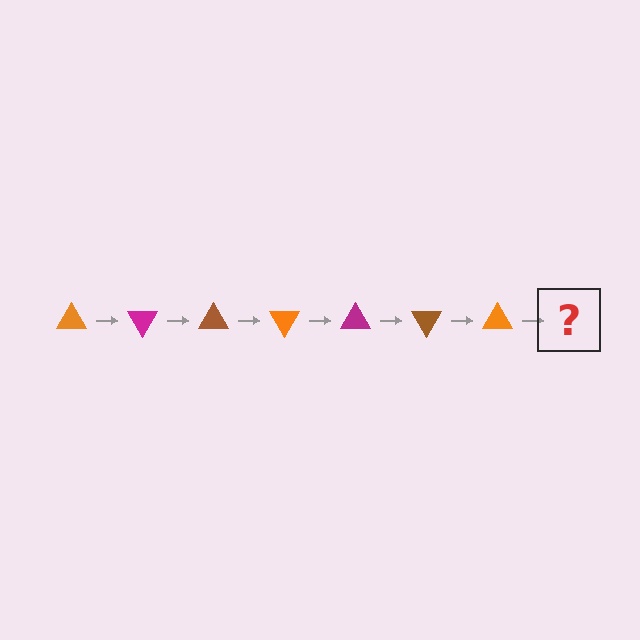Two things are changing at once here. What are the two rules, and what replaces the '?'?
The two rules are that it rotates 60 degrees each step and the color cycles through orange, magenta, and brown. The '?' should be a magenta triangle, rotated 420 degrees from the start.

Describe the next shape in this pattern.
It should be a magenta triangle, rotated 420 degrees from the start.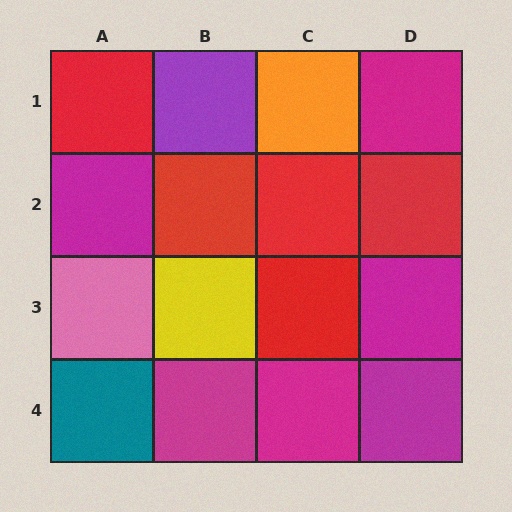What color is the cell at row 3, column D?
Magenta.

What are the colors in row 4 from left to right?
Teal, magenta, magenta, magenta.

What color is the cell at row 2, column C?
Red.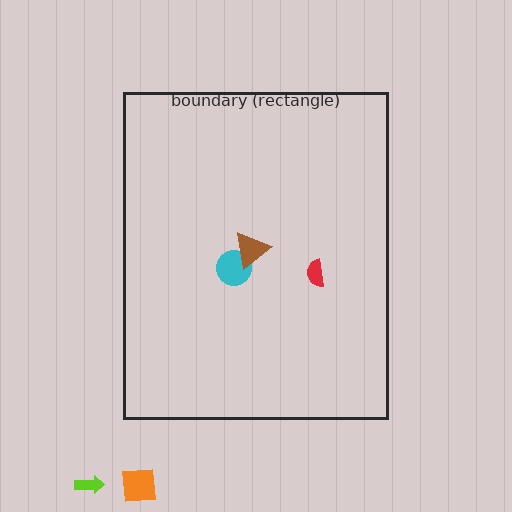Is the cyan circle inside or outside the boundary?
Inside.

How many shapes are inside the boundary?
3 inside, 2 outside.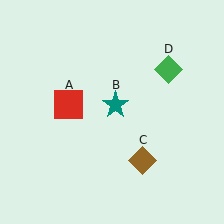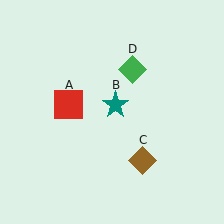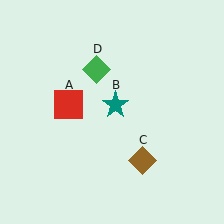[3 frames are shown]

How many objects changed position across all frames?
1 object changed position: green diamond (object D).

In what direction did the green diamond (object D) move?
The green diamond (object D) moved left.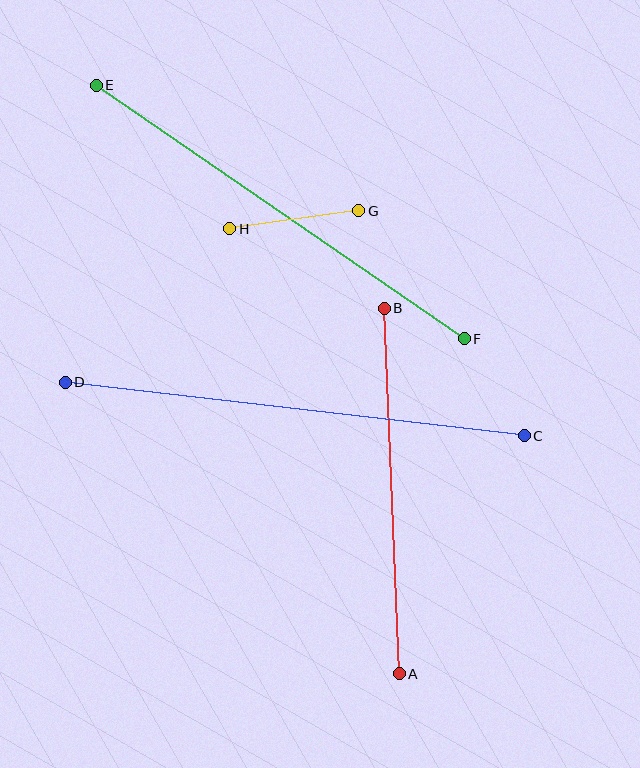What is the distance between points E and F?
The distance is approximately 447 pixels.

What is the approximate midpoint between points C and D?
The midpoint is at approximately (295, 409) pixels.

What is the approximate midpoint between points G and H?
The midpoint is at approximately (294, 220) pixels.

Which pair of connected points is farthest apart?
Points C and D are farthest apart.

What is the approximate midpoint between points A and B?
The midpoint is at approximately (392, 491) pixels.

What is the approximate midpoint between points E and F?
The midpoint is at approximately (280, 212) pixels.